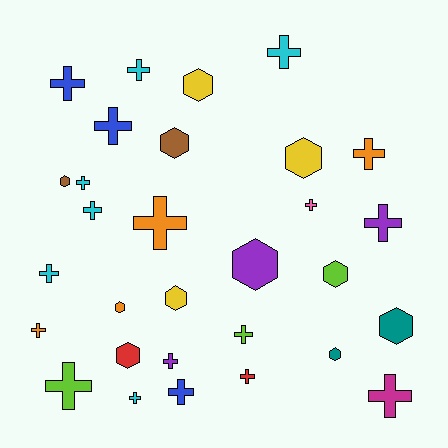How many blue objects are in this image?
There are 3 blue objects.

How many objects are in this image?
There are 30 objects.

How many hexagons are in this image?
There are 11 hexagons.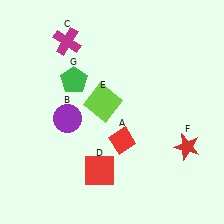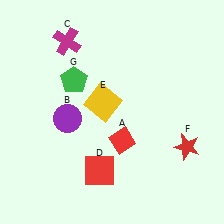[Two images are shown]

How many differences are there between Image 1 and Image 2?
There is 1 difference between the two images.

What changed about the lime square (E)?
In Image 1, E is lime. In Image 2, it changed to yellow.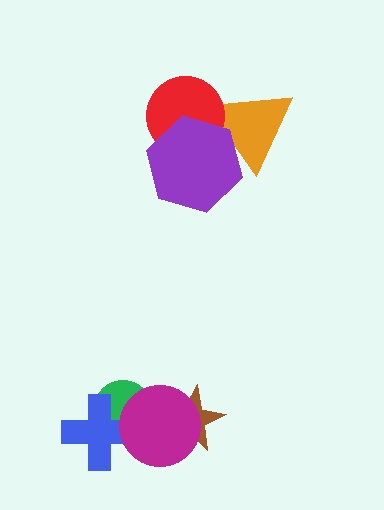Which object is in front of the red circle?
The purple hexagon is in front of the red circle.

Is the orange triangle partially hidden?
Yes, it is partially covered by another shape.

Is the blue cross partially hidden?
Yes, it is partially covered by another shape.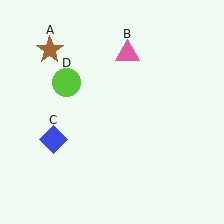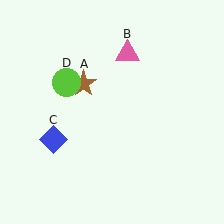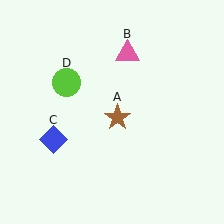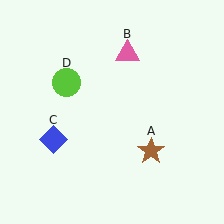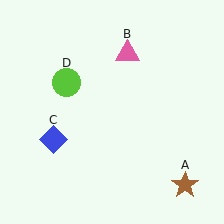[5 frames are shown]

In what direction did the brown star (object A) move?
The brown star (object A) moved down and to the right.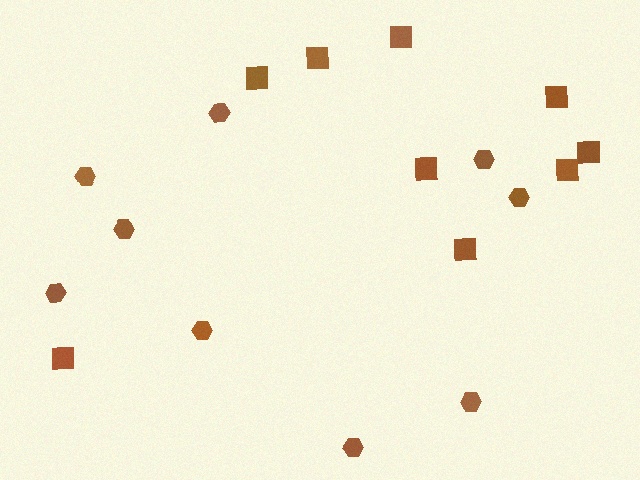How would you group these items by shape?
There are 2 groups: one group of hexagons (9) and one group of squares (9).